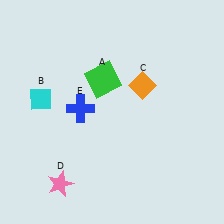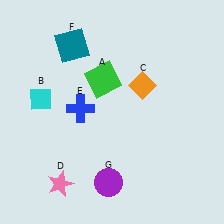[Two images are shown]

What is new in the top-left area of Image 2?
A teal square (F) was added in the top-left area of Image 2.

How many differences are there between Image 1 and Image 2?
There are 2 differences between the two images.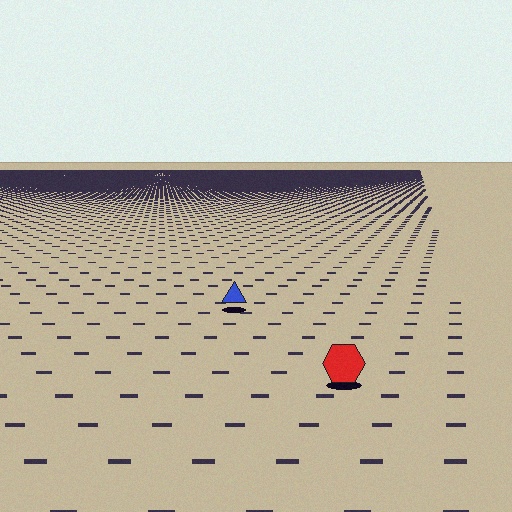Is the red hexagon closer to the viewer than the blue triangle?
Yes. The red hexagon is closer — you can tell from the texture gradient: the ground texture is coarser near it.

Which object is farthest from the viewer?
The blue triangle is farthest from the viewer. It appears smaller and the ground texture around it is denser.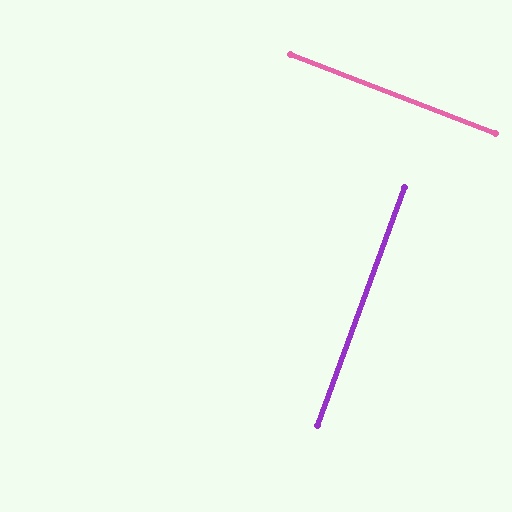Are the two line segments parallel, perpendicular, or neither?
Perpendicular — they meet at approximately 89°.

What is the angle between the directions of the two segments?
Approximately 89 degrees.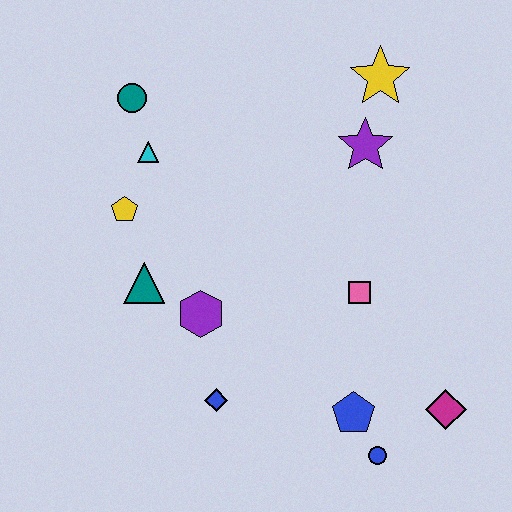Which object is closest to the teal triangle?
The purple hexagon is closest to the teal triangle.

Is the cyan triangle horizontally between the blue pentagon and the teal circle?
Yes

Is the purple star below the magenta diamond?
No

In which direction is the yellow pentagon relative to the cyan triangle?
The yellow pentagon is below the cyan triangle.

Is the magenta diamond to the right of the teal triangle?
Yes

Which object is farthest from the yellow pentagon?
The magenta diamond is farthest from the yellow pentagon.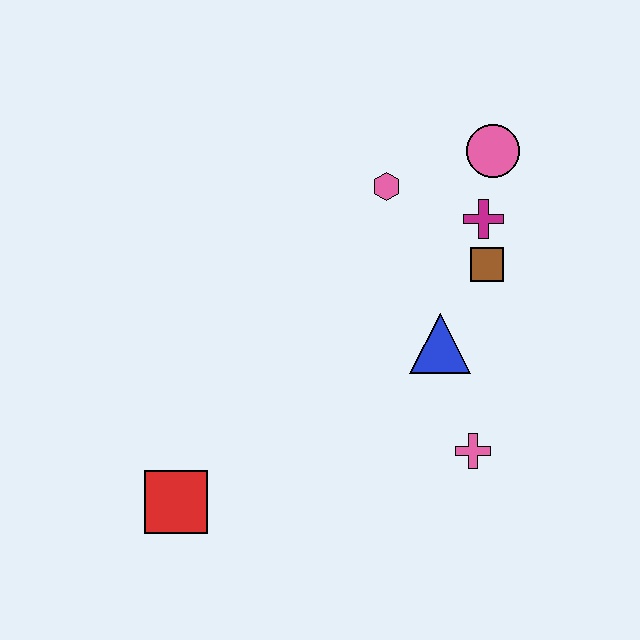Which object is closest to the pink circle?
The magenta cross is closest to the pink circle.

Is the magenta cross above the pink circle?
No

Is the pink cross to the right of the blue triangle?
Yes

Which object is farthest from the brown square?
The red square is farthest from the brown square.